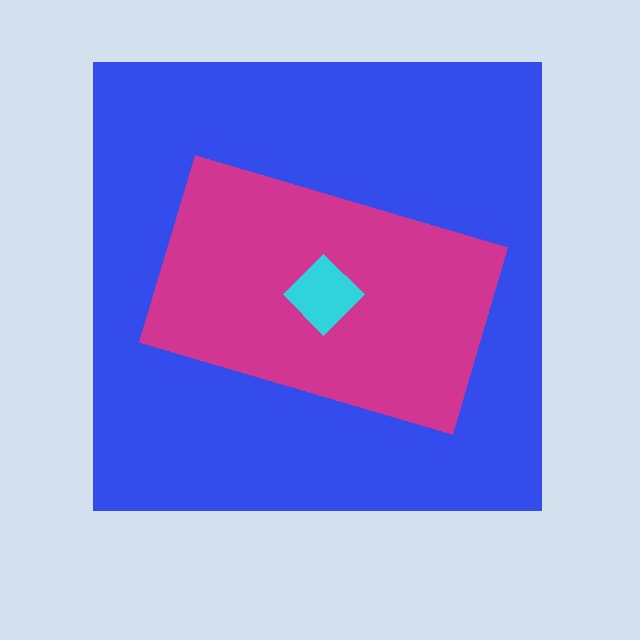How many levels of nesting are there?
3.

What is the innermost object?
The cyan diamond.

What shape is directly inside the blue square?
The magenta rectangle.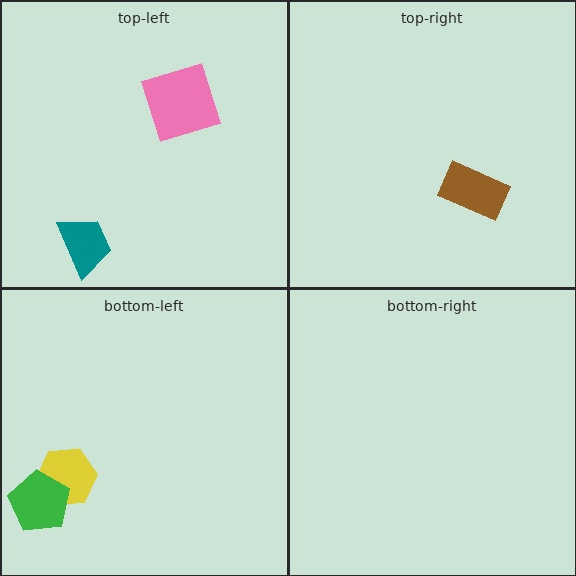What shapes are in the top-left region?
The pink diamond, the teal trapezoid.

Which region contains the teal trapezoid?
The top-left region.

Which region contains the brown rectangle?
The top-right region.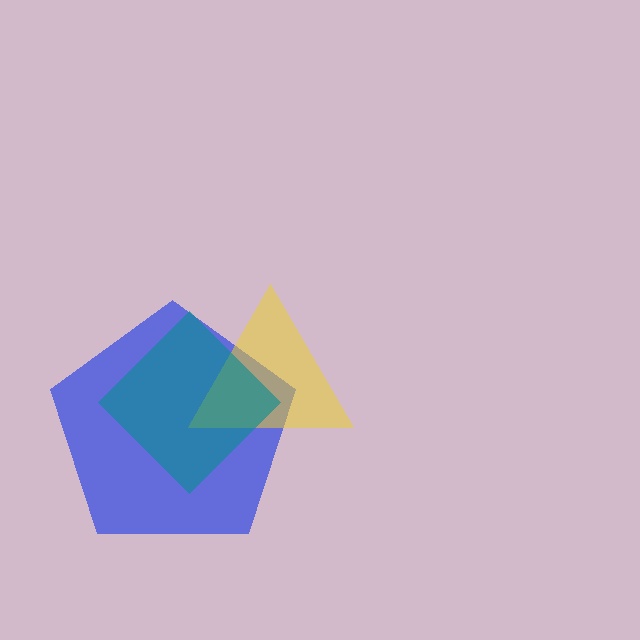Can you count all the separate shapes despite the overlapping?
Yes, there are 3 separate shapes.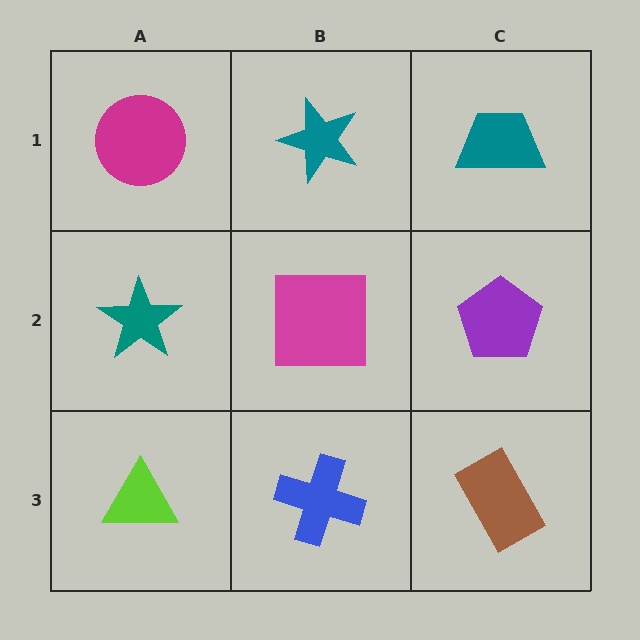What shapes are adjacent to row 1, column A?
A teal star (row 2, column A), a teal star (row 1, column B).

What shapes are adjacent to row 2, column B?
A teal star (row 1, column B), a blue cross (row 3, column B), a teal star (row 2, column A), a purple pentagon (row 2, column C).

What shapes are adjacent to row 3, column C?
A purple pentagon (row 2, column C), a blue cross (row 3, column B).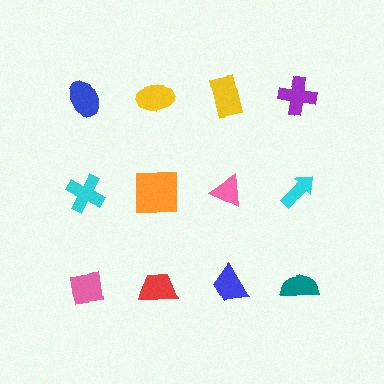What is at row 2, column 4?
A cyan arrow.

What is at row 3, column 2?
A red trapezoid.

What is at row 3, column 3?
A blue trapezoid.